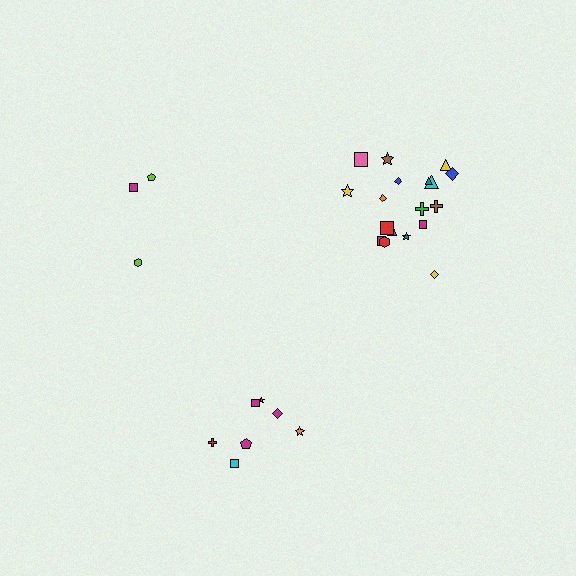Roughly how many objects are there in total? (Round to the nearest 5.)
Roughly 30 objects in total.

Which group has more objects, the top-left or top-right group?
The top-right group.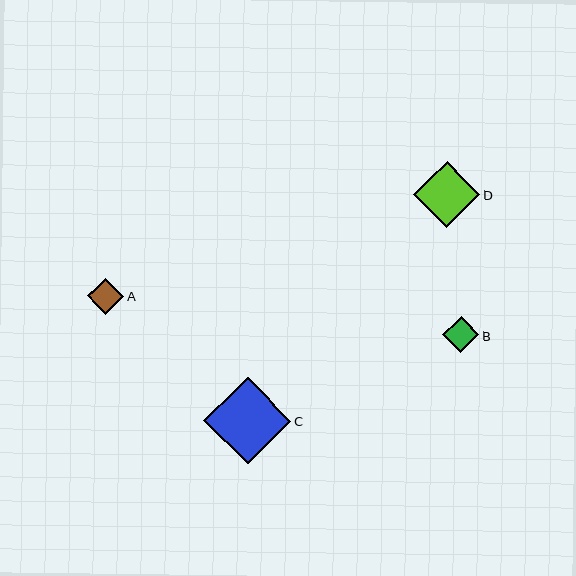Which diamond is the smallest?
Diamond B is the smallest with a size of approximately 36 pixels.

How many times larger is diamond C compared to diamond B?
Diamond C is approximately 2.4 times the size of diamond B.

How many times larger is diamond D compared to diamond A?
Diamond D is approximately 1.8 times the size of diamond A.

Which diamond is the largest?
Diamond C is the largest with a size of approximately 88 pixels.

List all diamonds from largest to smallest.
From largest to smallest: C, D, A, B.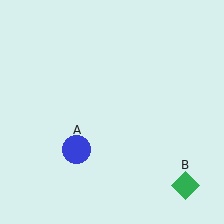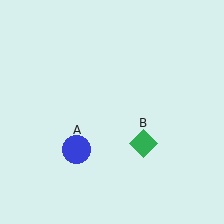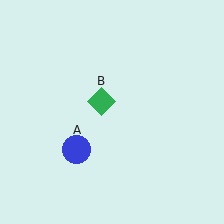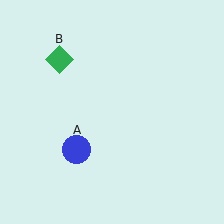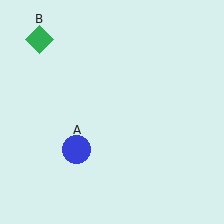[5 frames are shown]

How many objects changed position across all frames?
1 object changed position: green diamond (object B).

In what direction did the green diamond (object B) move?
The green diamond (object B) moved up and to the left.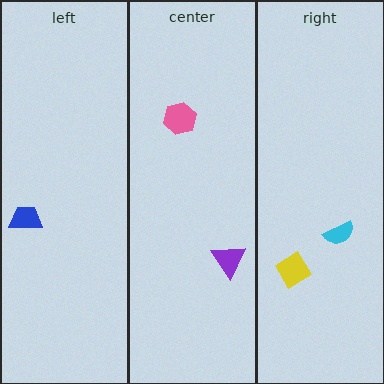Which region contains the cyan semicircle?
The right region.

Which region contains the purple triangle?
The center region.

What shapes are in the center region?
The pink hexagon, the purple triangle.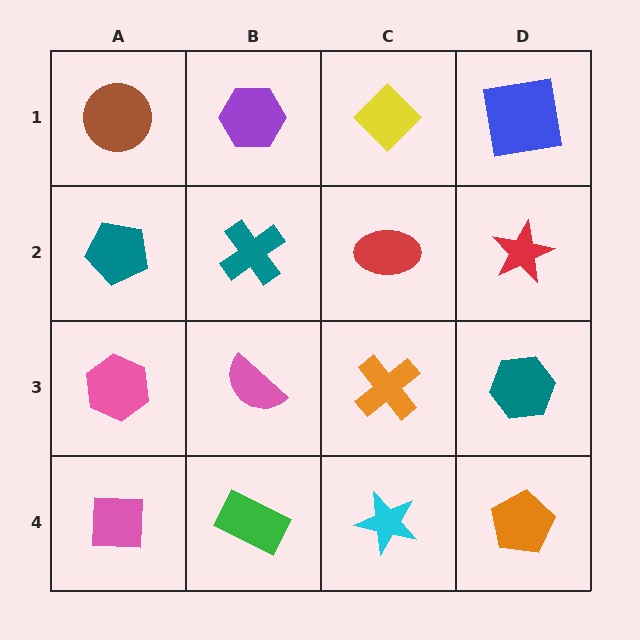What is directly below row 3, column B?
A green rectangle.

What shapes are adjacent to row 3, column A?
A teal pentagon (row 2, column A), a pink square (row 4, column A), a pink semicircle (row 3, column B).